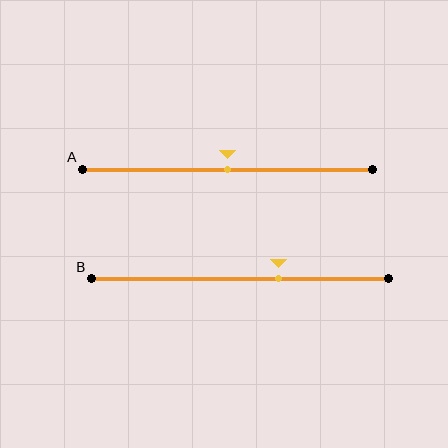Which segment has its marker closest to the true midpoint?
Segment A has its marker closest to the true midpoint.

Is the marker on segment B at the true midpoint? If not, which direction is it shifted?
No, the marker on segment B is shifted to the right by about 13% of the segment length.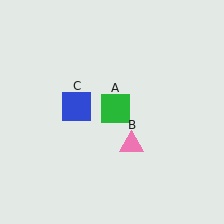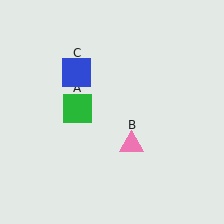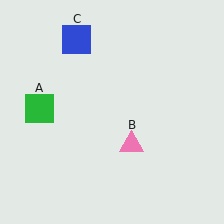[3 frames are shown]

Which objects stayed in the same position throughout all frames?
Pink triangle (object B) remained stationary.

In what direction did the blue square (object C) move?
The blue square (object C) moved up.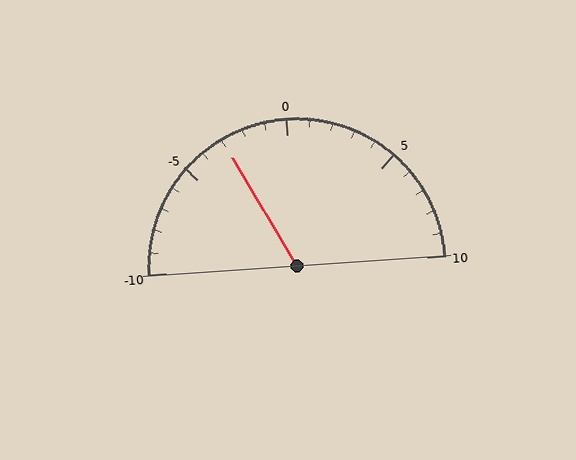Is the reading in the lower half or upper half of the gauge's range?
The reading is in the lower half of the range (-10 to 10).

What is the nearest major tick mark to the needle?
The nearest major tick mark is -5.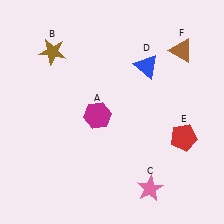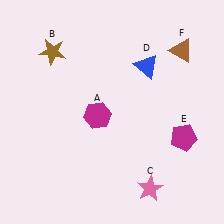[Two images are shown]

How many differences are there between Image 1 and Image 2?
There is 1 difference between the two images.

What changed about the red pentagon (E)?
In Image 1, E is red. In Image 2, it changed to magenta.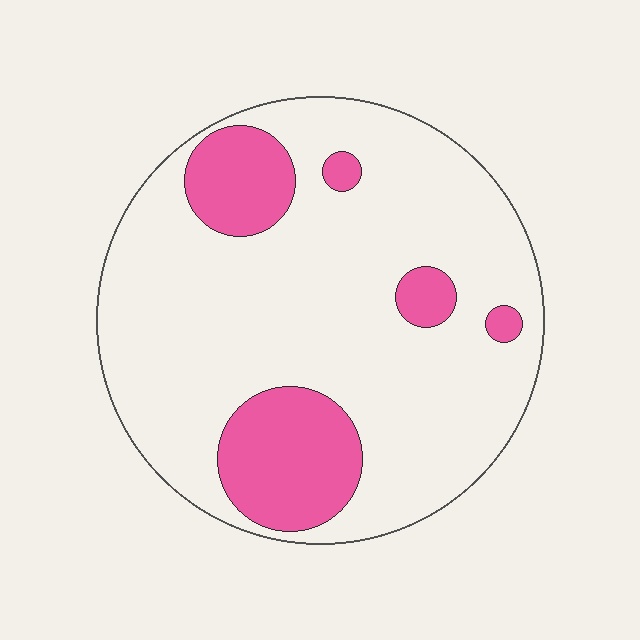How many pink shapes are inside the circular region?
5.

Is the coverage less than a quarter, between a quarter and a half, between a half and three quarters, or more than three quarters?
Less than a quarter.